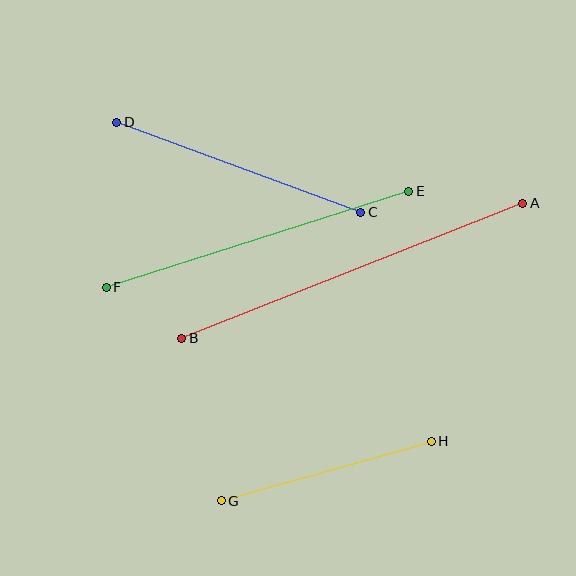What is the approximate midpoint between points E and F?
The midpoint is at approximately (258, 239) pixels.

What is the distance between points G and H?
The distance is approximately 218 pixels.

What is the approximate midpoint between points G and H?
The midpoint is at approximately (326, 471) pixels.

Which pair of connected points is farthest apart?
Points A and B are farthest apart.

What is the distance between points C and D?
The distance is approximately 260 pixels.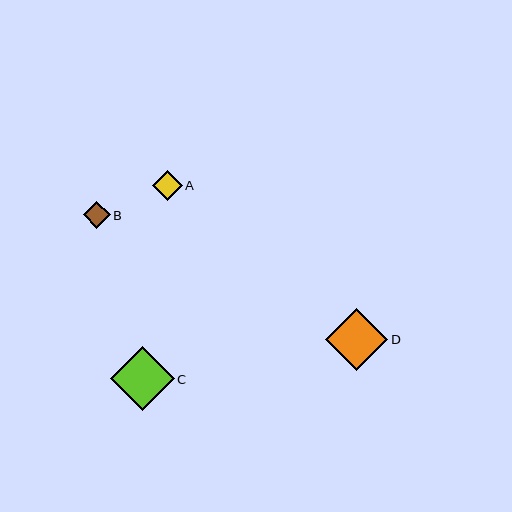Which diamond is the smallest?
Diamond B is the smallest with a size of approximately 27 pixels.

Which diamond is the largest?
Diamond C is the largest with a size of approximately 64 pixels.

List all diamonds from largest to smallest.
From largest to smallest: C, D, A, B.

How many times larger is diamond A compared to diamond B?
Diamond A is approximately 1.1 times the size of diamond B.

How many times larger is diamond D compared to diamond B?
Diamond D is approximately 2.3 times the size of diamond B.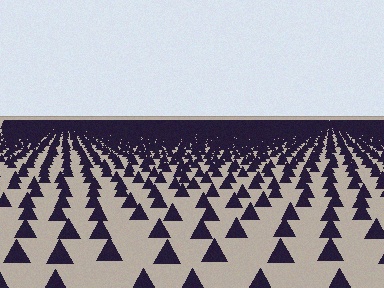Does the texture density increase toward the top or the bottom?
Density increases toward the top.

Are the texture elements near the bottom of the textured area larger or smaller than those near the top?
Larger. Near the bottom, elements are closer to the viewer and appear at a bigger on-screen size.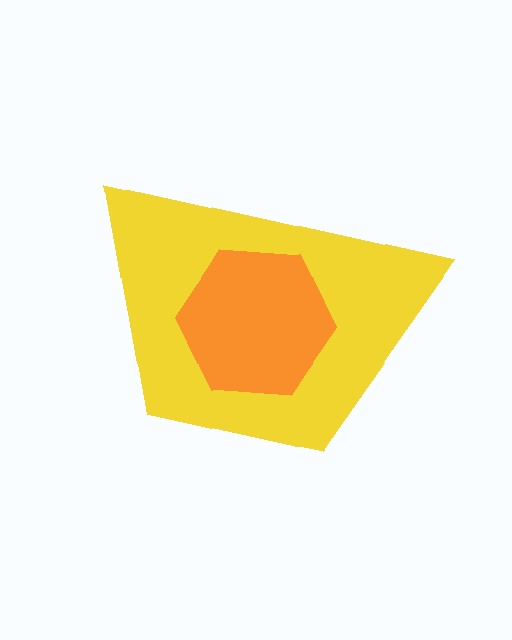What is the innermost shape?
The orange hexagon.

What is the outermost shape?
The yellow trapezoid.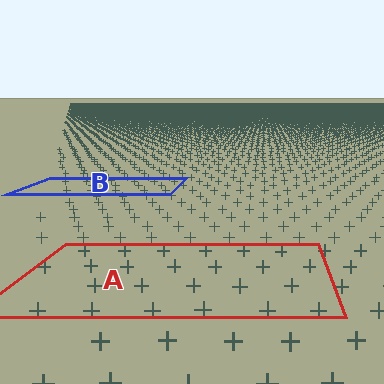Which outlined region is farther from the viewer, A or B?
Region B is farther from the viewer — the texture elements inside it appear smaller and more densely packed.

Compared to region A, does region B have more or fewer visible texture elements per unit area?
Region B has more texture elements per unit area — they are packed more densely because it is farther away.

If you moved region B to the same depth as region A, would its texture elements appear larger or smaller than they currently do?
They would appear larger. At a closer depth, the same texture elements are projected at a bigger on-screen size.